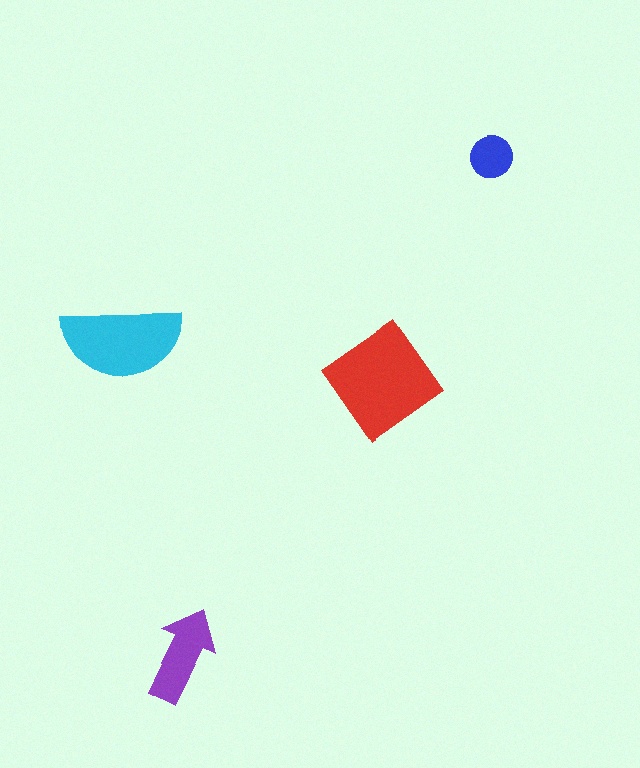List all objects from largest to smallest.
The red diamond, the cyan semicircle, the purple arrow, the blue circle.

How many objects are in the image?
There are 4 objects in the image.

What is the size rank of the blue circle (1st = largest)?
4th.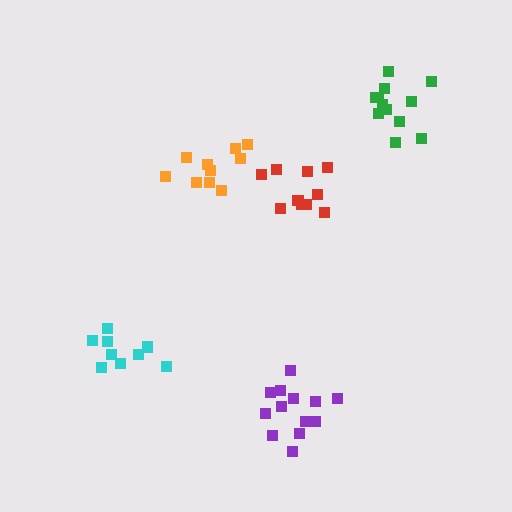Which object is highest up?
The green cluster is topmost.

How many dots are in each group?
Group 1: 10 dots, Group 2: 10 dots, Group 3: 12 dots, Group 4: 13 dots, Group 5: 10 dots (55 total).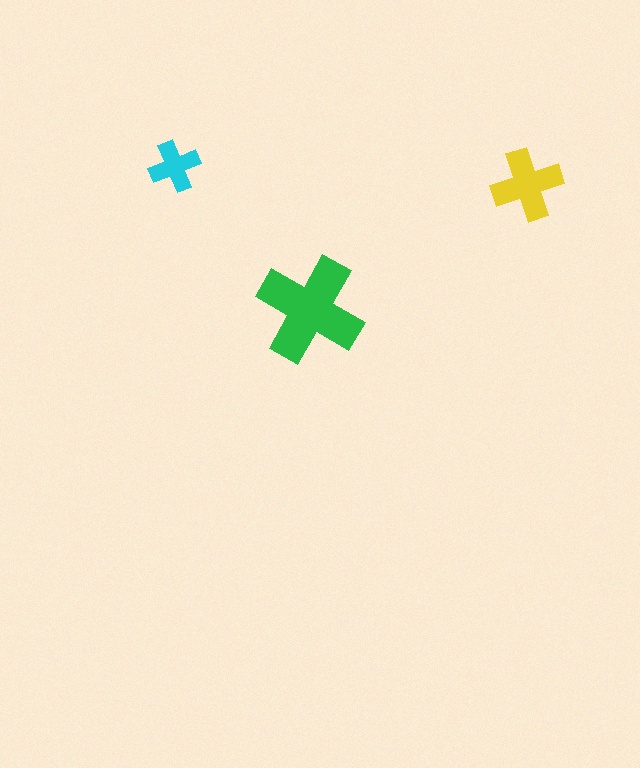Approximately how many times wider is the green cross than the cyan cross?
About 2 times wider.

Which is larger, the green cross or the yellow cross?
The green one.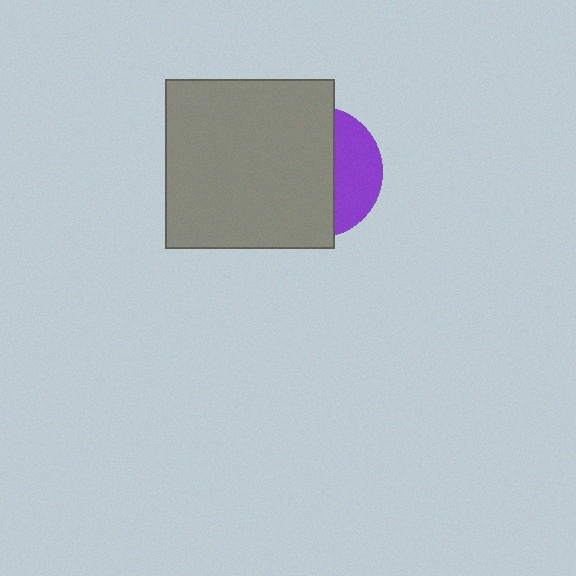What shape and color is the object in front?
The object in front is a gray square.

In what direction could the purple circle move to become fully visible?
The purple circle could move right. That would shift it out from behind the gray square entirely.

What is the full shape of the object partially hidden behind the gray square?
The partially hidden object is a purple circle.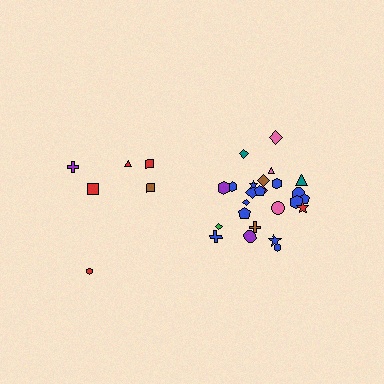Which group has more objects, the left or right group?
The right group.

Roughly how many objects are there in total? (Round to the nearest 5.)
Roughly 30 objects in total.